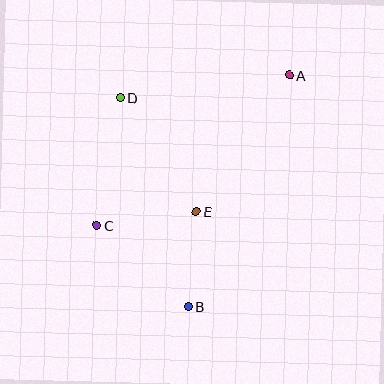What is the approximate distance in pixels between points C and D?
The distance between C and D is approximately 130 pixels.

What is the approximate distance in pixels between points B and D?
The distance between B and D is approximately 219 pixels.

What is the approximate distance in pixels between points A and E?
The distance between A and E is approximately 165 pixels.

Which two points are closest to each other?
Points B and E are closest to each other.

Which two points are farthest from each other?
Points A and B are farthest from each other.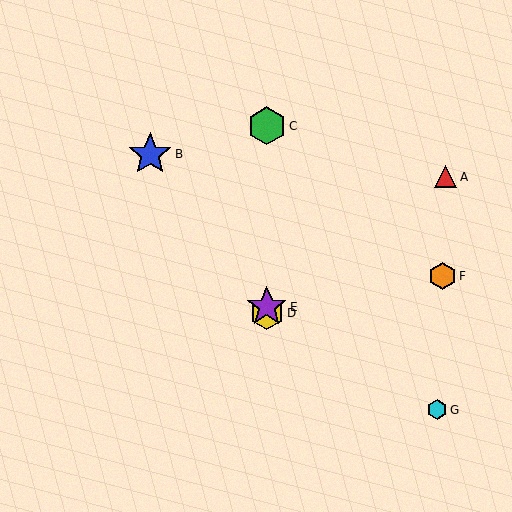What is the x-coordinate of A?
Object A is at x≈446.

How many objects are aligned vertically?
3 objects (C, D, E) are aligned vertically.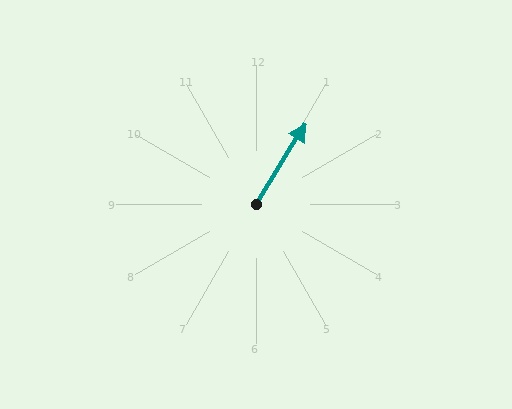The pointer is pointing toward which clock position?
Roughly 1 o'clock.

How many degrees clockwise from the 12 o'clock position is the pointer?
Approximately 31 degrees.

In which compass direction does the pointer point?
Northeast.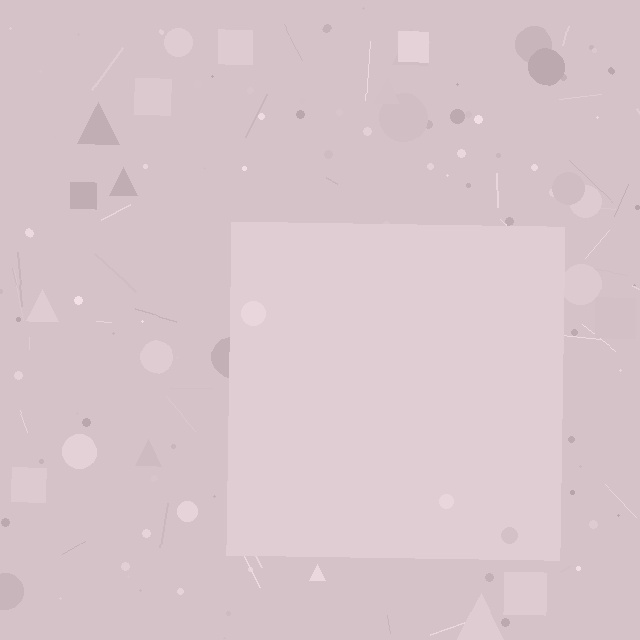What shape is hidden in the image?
A square is hidden in the image.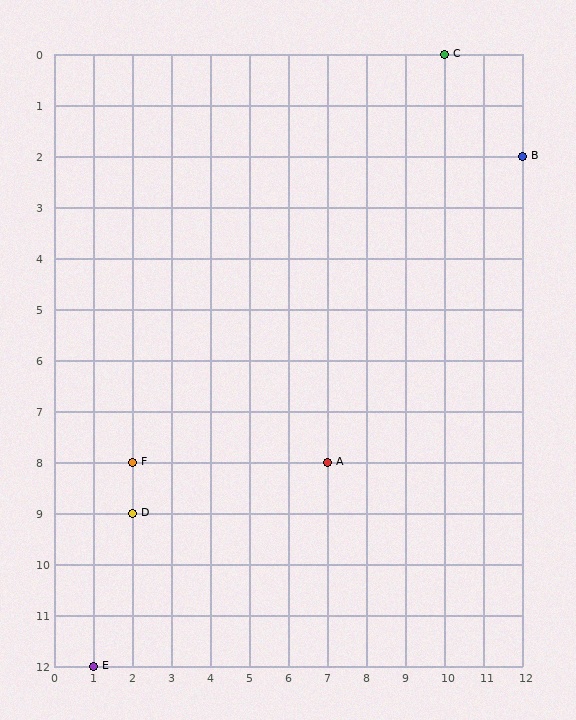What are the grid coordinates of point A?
Point A is at grid coordinates (7, 8).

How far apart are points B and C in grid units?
Points B and C are 2 columns and 2 rows apart (about 2.8 grid units diagonally).